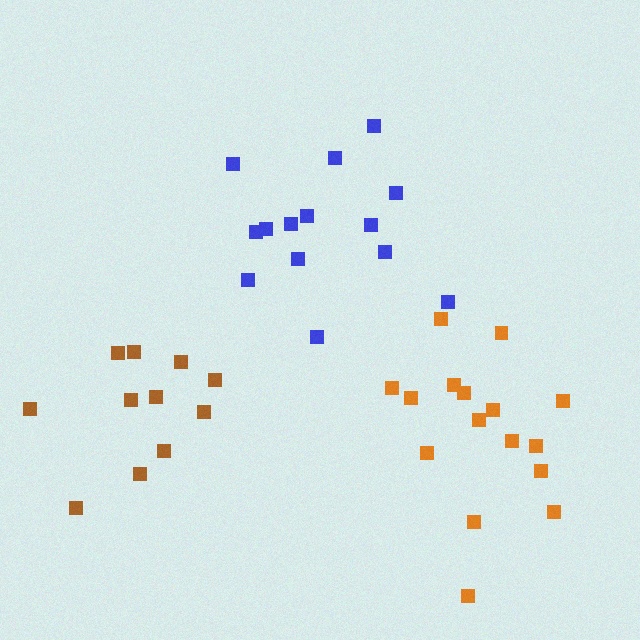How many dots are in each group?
Group 1: 14 dots, Group 2: 11 dots, Group 3: 16 dots (41 total).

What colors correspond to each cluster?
The clusters are colored: blue, brown, orange.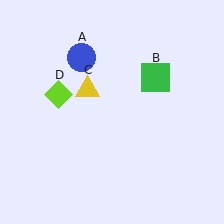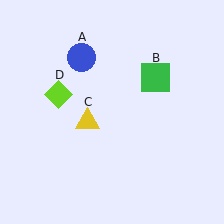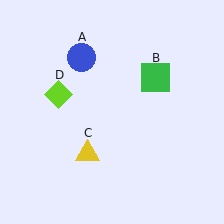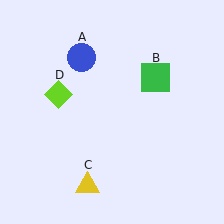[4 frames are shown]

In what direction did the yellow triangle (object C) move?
The yellow triangle (object C) moved down.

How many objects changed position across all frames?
1 object changed position: yellow triangle (object C).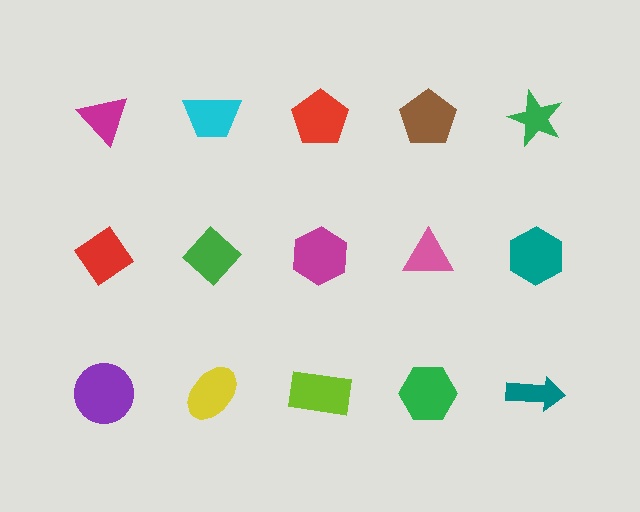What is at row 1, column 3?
A red pentagon.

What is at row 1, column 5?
A green star.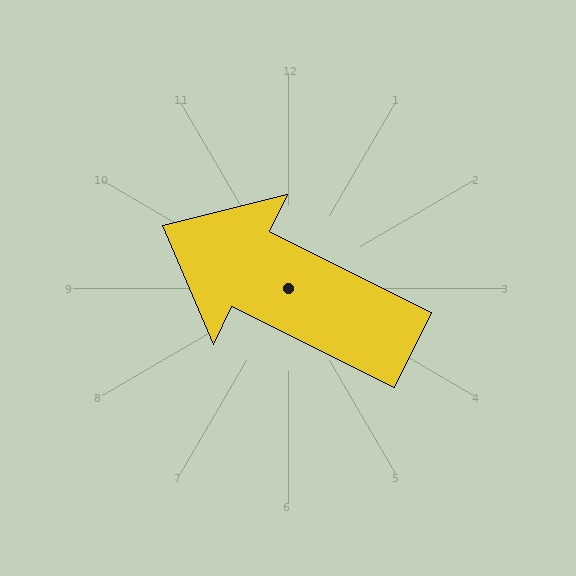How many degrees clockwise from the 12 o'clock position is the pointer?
Approximately 296 degrees.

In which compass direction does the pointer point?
Northwest.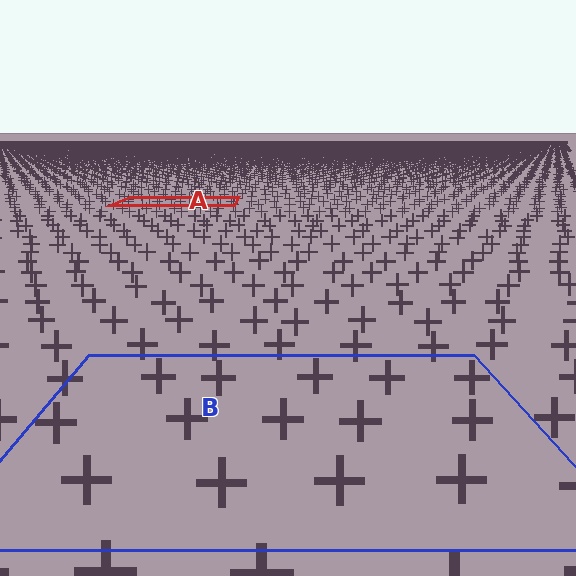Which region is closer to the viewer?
Region B is closer. The texture elements there are larger and more spread out.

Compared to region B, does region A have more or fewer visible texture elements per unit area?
Region A has more texture elements per unit area — they are packed more densely because it is farther away.